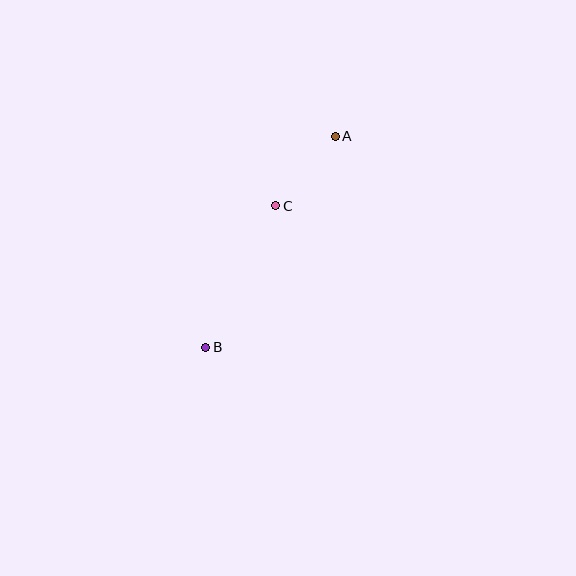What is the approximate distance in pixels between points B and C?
The distance between B and C is approximately 158 pixels.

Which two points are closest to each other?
Points A and C are closest to each other.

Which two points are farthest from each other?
Points A and B are farthest from each other.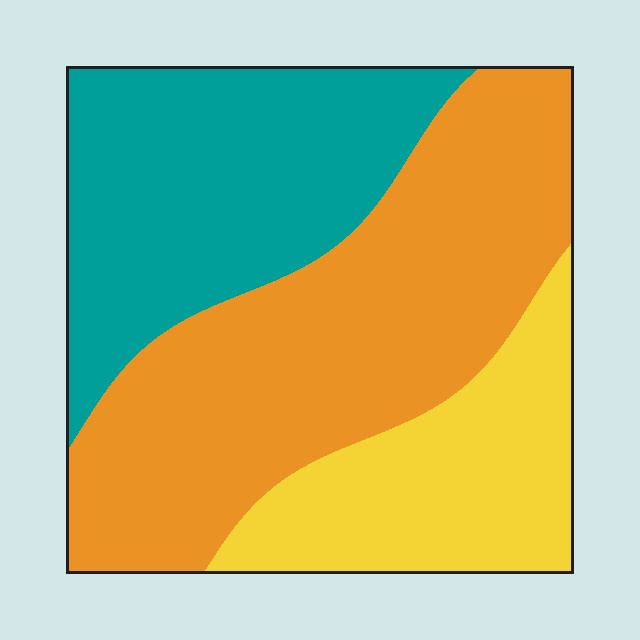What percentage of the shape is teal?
Teal takes up about one third (1/3) of the shape.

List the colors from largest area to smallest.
From largest to smallest: orange, teal, yellow.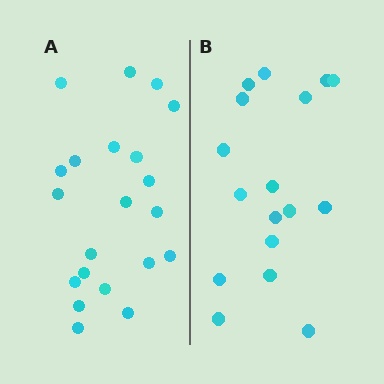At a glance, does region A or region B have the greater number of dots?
Region A (the left region) has more dots.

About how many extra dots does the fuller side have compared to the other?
Region A has about 4 more dots than region B.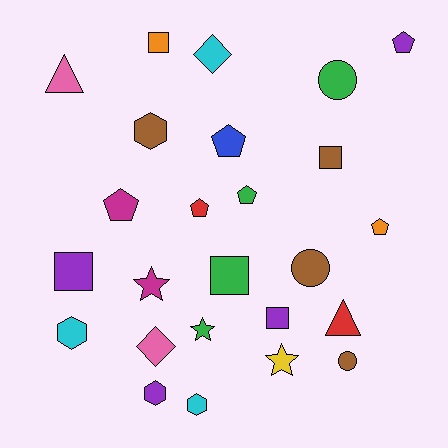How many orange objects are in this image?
There are 2 orange objects.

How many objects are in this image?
There are 25 objects.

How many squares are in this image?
There are 5 squares.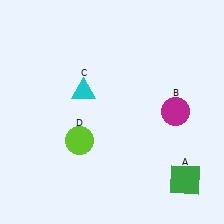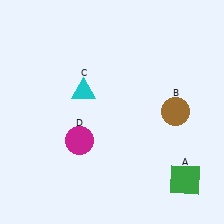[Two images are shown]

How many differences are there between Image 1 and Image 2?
There are 2 differences between the two images.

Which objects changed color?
B changed from magenta to brown. D changed from lime to magenta.